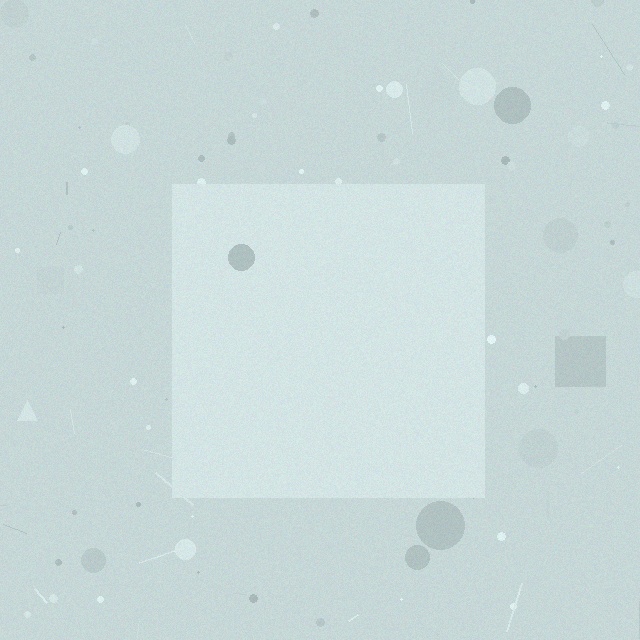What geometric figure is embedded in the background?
A square is embedded in the background.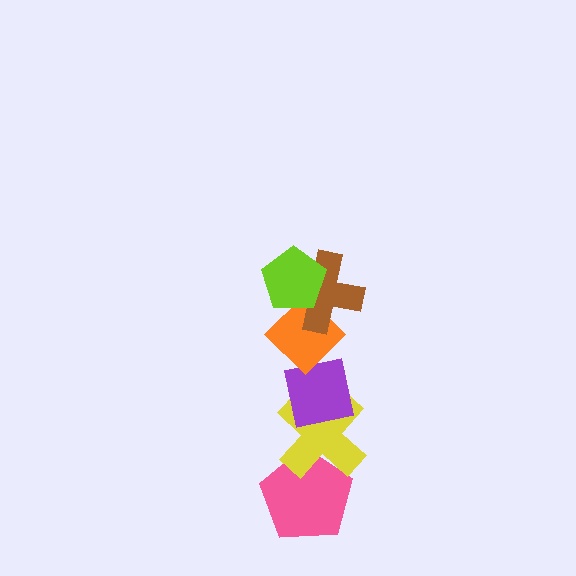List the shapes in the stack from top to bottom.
From top to bottom: the lime pentagon, the brown cross, the orange diamond, the purple square, the yellow cross, the pink pentagon.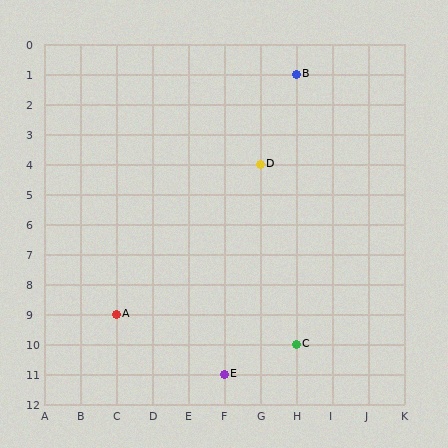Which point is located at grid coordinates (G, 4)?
Point D is at (G, 4).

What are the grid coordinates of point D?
Point D is at grid coordinates (G, 4).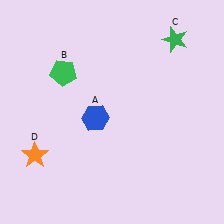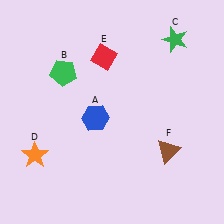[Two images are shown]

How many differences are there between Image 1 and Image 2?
There are 2 differences between the two images.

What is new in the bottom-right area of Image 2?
A brown triangle (F) was added in the bottom-right area of Image 2.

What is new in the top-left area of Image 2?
A red diamond (E) was added in the top-left area of Image 2.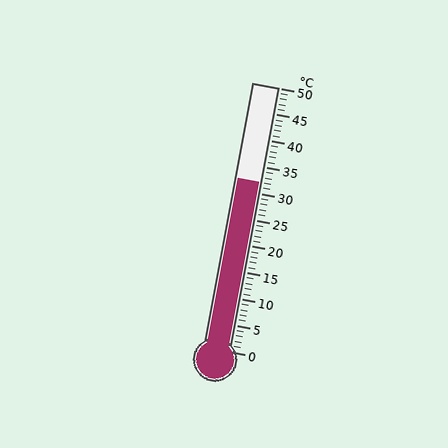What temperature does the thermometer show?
The thermometer shows approximately 32°C.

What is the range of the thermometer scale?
The thermometer scale ranges from 0°C to 50°C.